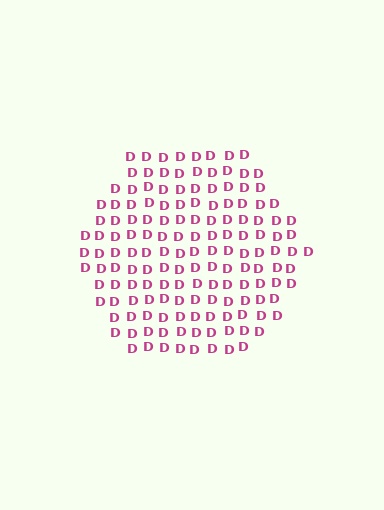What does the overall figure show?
The overall figure shows a hexagon.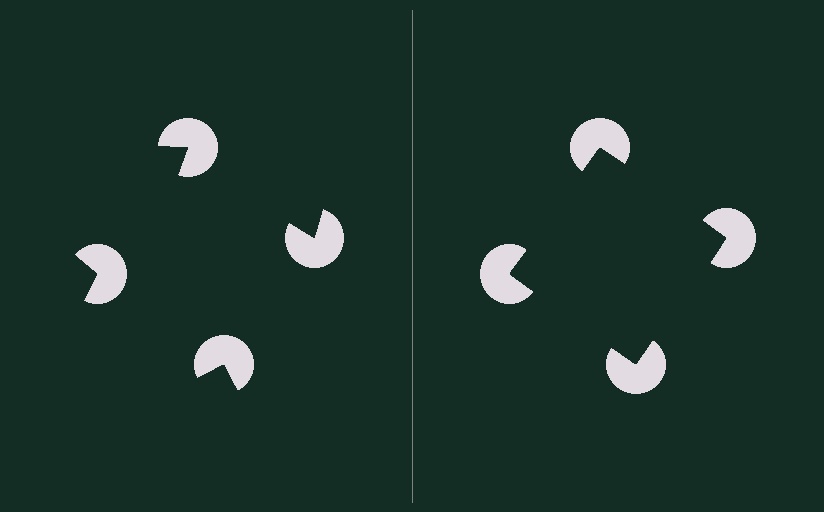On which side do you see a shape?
An illusory square appears on the right side. On the left side the wedge cuts are rotated, so no coherent shape forms.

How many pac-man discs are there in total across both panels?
8 — 4 on each side.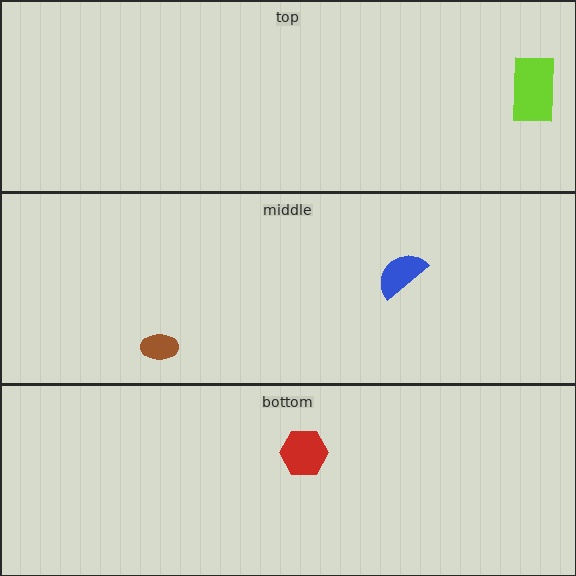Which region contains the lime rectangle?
The top region.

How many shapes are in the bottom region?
1.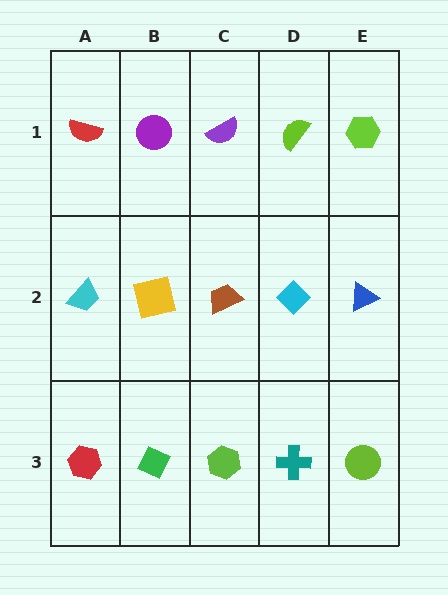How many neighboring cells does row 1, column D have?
3.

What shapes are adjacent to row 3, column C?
A brown trapezoid (row 2, column C), a green diamond (row 3, column B), a teal cross (row 3, column D).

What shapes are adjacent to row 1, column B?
A yellow square (row 2, column B), a red semicircle (row 1, column A), a purple semicircle (row 1, column C).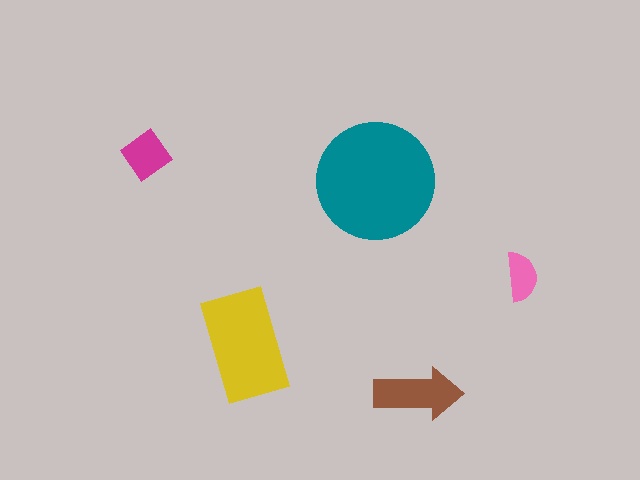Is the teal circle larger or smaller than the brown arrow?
Larger.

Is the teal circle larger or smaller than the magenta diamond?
Larger.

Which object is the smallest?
The pink semicircle.